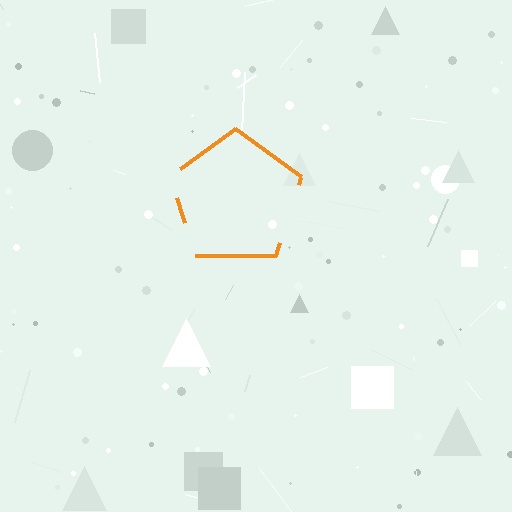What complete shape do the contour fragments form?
The contour fragments form a pentagon.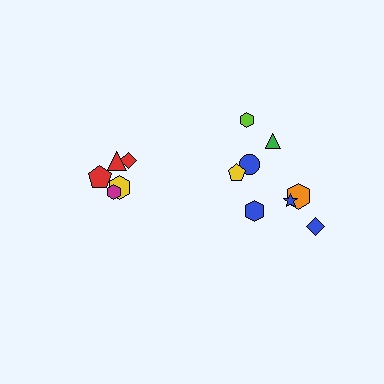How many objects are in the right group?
There are 8 objects.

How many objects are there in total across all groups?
There are 13 objects.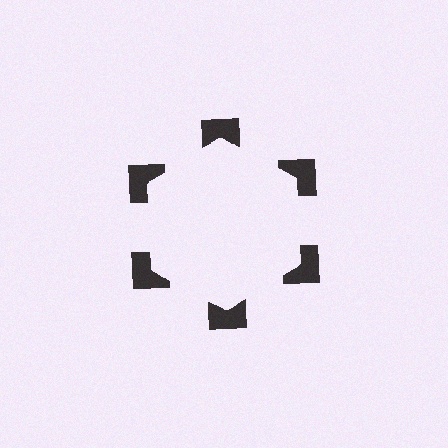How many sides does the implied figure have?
6 sides.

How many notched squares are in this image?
There are 6 — one at each vertex of the illusory hexagon.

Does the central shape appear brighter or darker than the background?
It typically appears slightly brighter than the background, even though no actual brightness change is drawn.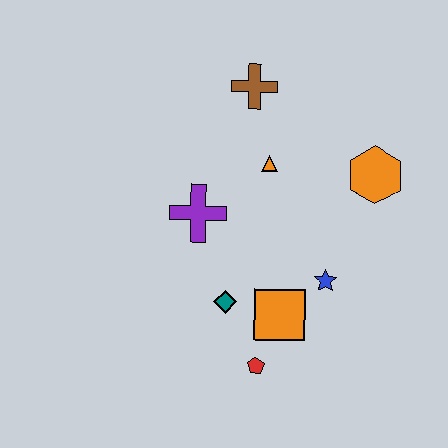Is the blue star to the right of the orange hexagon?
No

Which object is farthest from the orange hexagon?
The red pentagon is farthest from the orange hexagon.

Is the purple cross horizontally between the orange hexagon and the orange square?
No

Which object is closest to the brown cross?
The orange triangle is closest to the brown cross.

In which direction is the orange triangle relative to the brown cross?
The orange triangle is below the brown cross.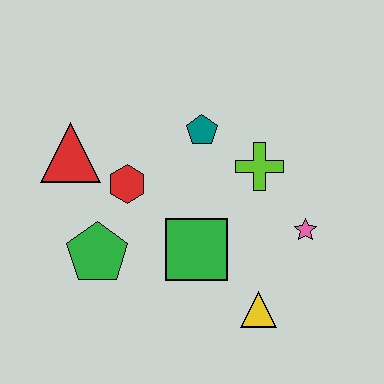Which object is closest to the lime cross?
The teal pentagon is closest to the lime cross.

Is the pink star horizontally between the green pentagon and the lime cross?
No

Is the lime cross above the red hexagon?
Yes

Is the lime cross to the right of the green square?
Yes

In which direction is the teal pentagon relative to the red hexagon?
The teal pentagon is to the right of the red hexagon.